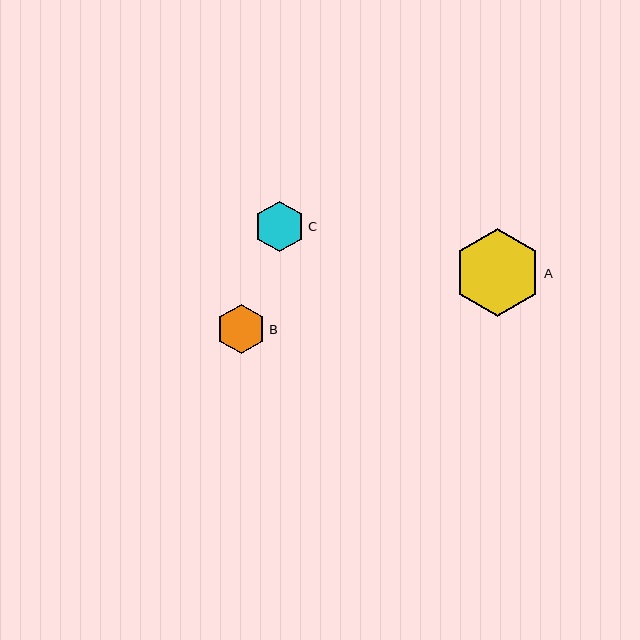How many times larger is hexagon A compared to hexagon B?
Hexagon A is approximately 1.8 times the size of hexagon B.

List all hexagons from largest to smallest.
From largest to smallest: A, C, B.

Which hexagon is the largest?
Hexagon A is the largest with a size of approximately 88 pixels.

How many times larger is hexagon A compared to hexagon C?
Hexagon A is approximately 1.7 times the size of hexagon C.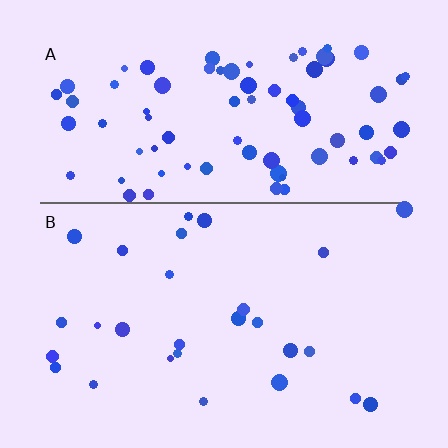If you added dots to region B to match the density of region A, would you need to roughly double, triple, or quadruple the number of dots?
Approximately triple.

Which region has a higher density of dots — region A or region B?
A (the top).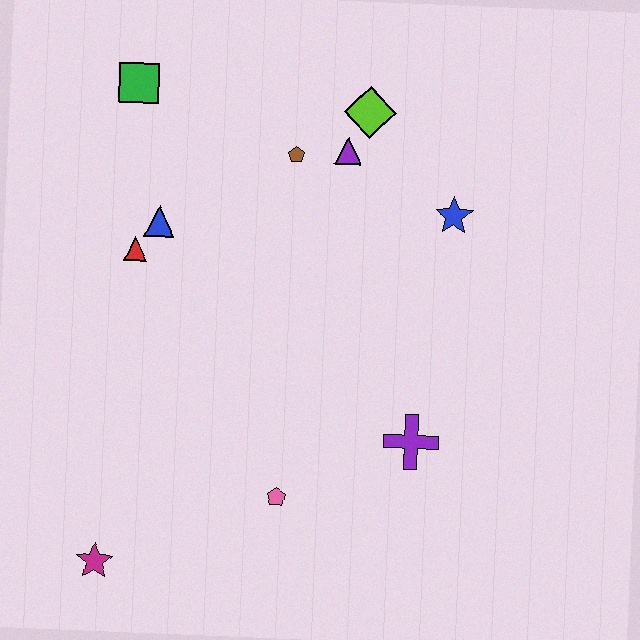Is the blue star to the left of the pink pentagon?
No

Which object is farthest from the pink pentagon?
The green square is farthest from the pink pentagon.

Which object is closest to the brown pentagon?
The purple triangle is closest to the brown pentagon.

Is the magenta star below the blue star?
Yes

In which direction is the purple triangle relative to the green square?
The purple triangle is to the right of the green square.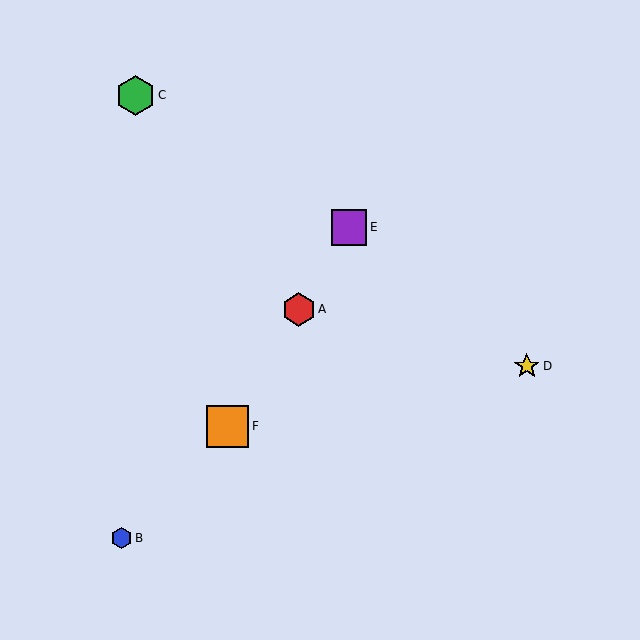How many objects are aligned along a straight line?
3 objects (A, E, F) are aligned along a straight line.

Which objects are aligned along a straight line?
Objects A, E, F are aligned along a straight line.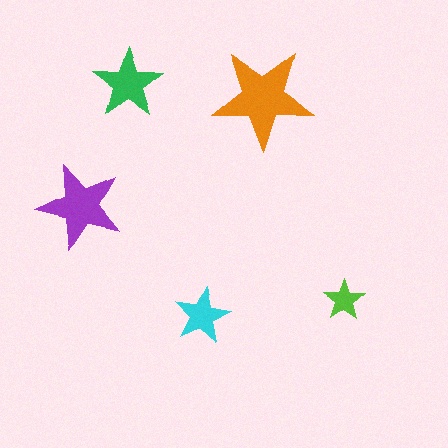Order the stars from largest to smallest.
the orange one, the purple one, the green one, the cyan one, the lime one.